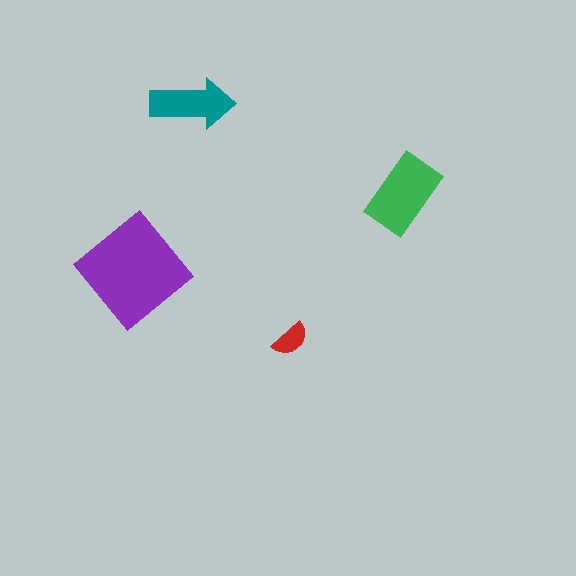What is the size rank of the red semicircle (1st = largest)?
4th.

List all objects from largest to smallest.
The purple diamond, the green rectangle, the teal arrow, the red semicircle.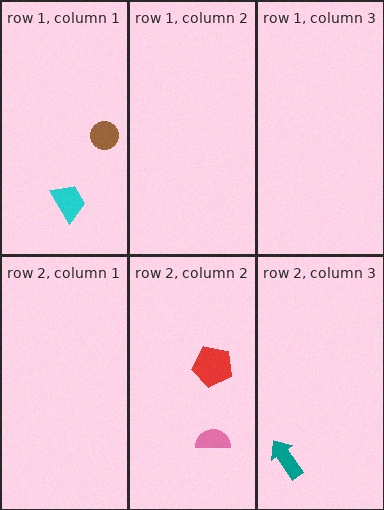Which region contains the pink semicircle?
The row 2, column 2 region.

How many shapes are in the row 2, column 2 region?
2.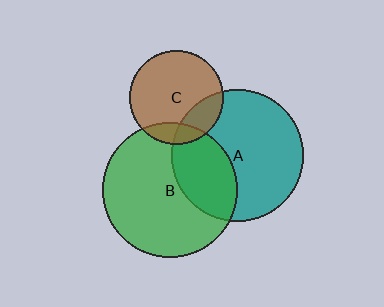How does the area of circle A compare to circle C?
Approximately 2.0 times.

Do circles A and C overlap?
Yes.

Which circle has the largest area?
Circle B (green).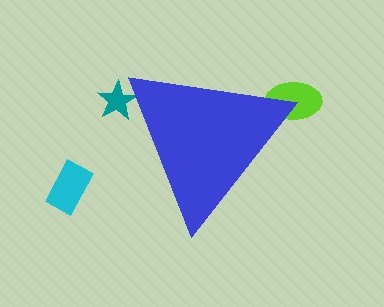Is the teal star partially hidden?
Yes, the teal star is partially hidden behind the blue triangle.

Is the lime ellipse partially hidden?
Yes, the lime ellipse is partially hidden behind the blue triangle.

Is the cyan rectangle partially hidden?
No, the cyan rectangle is fully visible.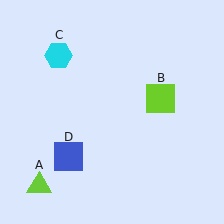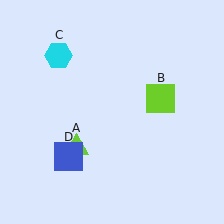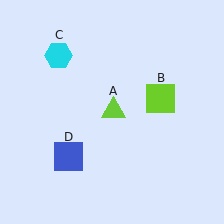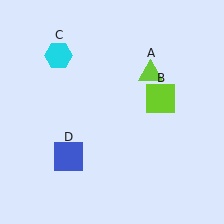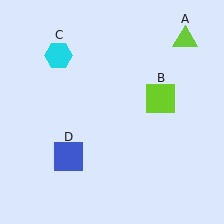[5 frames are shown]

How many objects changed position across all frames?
1 object changed position: lime triangle (object A).